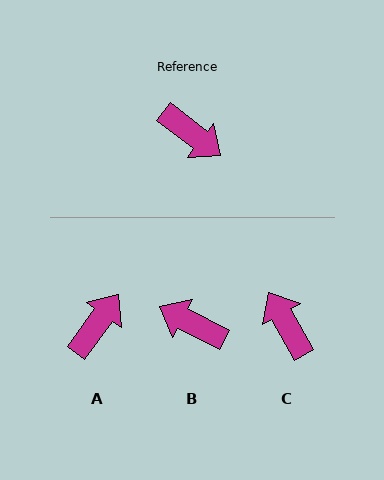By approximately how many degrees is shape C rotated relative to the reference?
Approximately 157 degrees counter-clockwise.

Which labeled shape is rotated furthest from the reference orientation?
B, about 170 degrees away.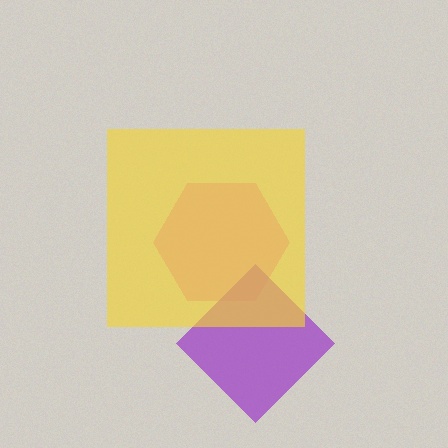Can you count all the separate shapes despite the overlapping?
Yes, there are 3 separate shapes.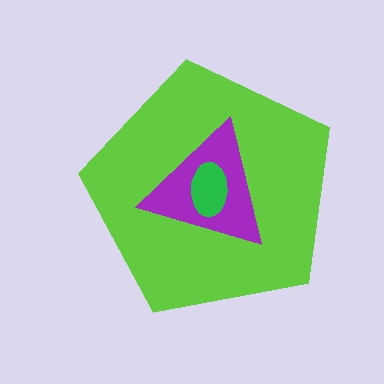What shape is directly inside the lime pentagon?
The purple triangle.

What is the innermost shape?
The green ellipse.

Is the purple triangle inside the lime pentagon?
Yes.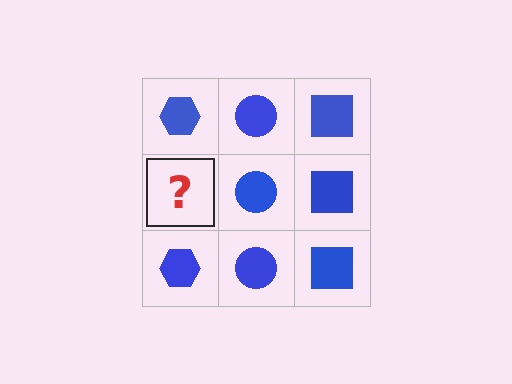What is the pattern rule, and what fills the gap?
The rule is that each column has a consistent shape. The gap should be filled with a blue hexagon.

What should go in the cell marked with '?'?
The missing cell should contain a blue hexagon.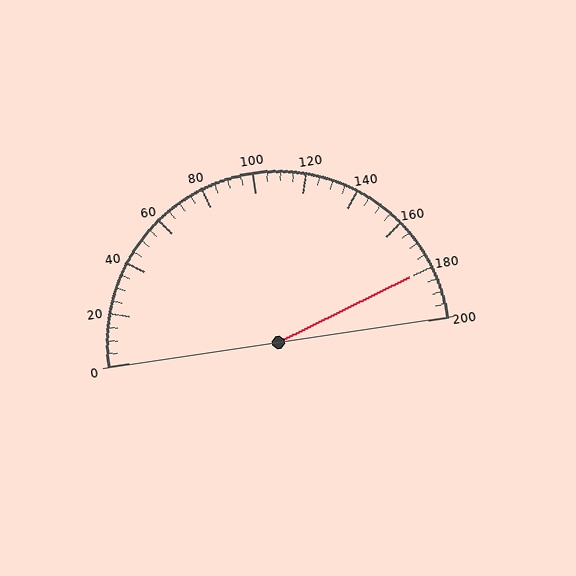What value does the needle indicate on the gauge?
The needle indicates approximately 180.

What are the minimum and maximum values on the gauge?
The gauge ranges from 0 to 200.